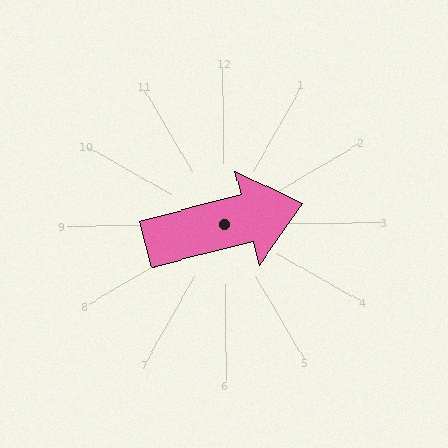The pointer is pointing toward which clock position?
Roughly 3 o'clock.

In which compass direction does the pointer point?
East.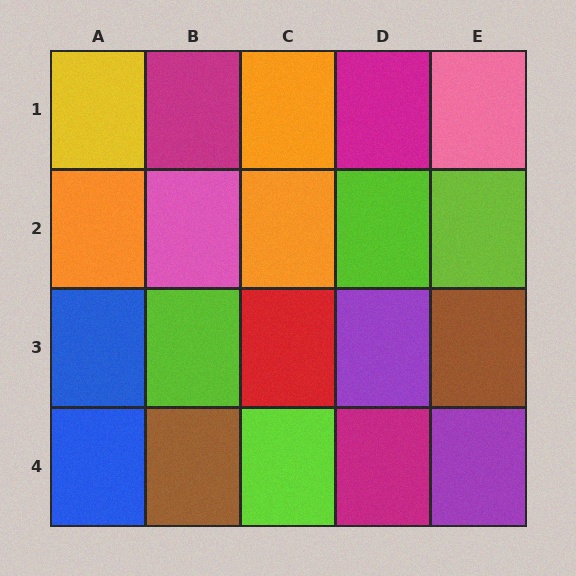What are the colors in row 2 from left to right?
Orange, pink, orange, lime, lime.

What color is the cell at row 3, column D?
Purple.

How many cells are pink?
2 cells are pink.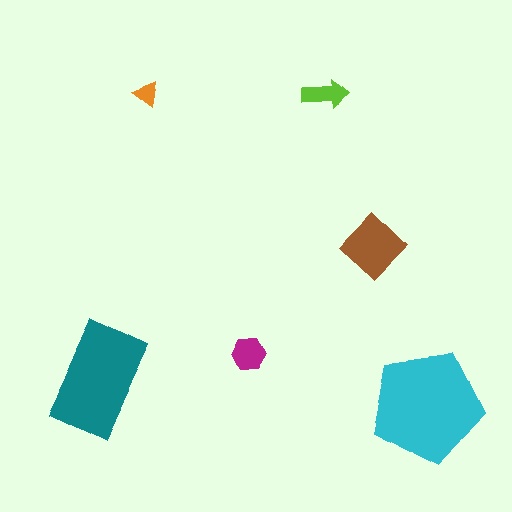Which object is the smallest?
The orange triangle.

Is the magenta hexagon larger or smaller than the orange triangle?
Larger.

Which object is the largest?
The cyan pentagon.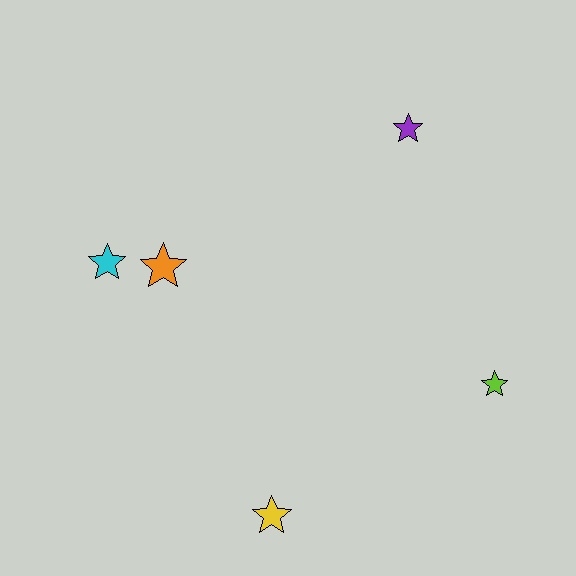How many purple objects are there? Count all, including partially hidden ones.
There is 1 purple object.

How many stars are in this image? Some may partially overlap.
There are 5 stars.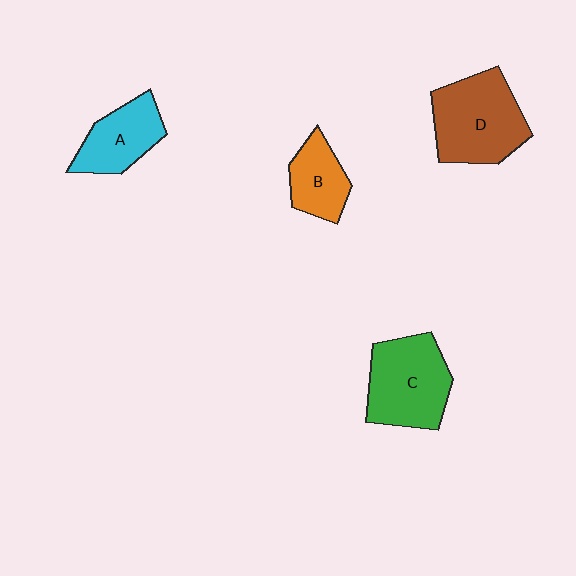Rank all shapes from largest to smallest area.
From largest to smallest: D (brown), C (green), A (cyan), B (orange).